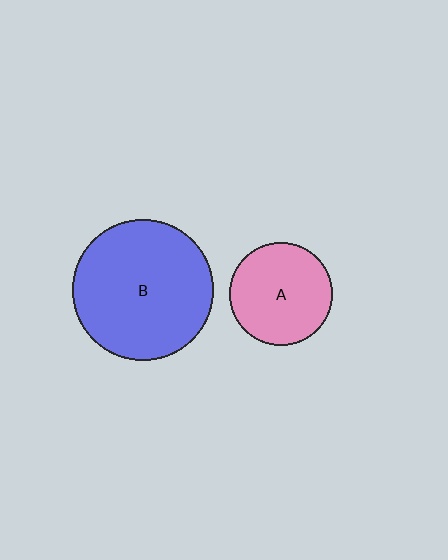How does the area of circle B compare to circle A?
Approximately 1.9 times.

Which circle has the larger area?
Circle B (blue).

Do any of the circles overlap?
No, none of the circles overlap.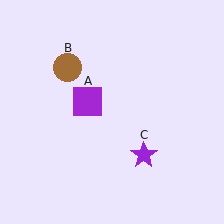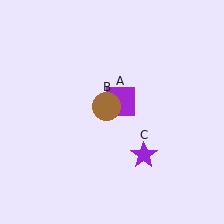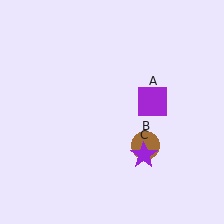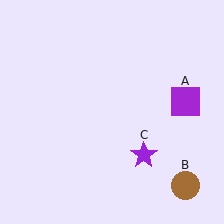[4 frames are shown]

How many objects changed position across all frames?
2 objects changed position: purple square (object A), brown circle (object B).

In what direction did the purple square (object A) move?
The purple square (object A) moved right.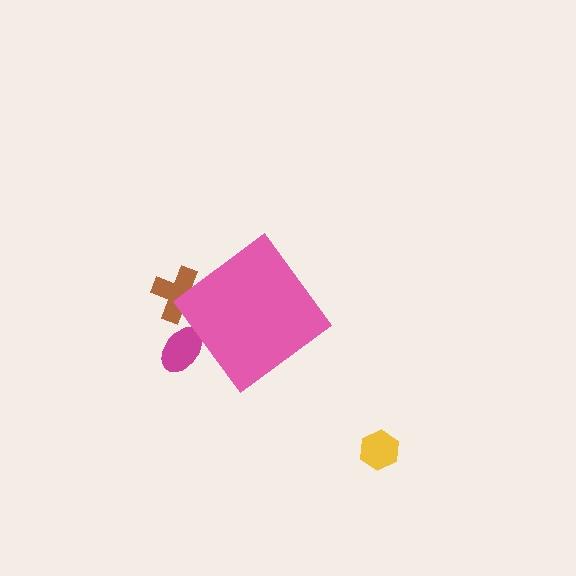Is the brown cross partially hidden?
Yes, the brown cross is partially hidden behind the pink diamond.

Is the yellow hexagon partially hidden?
No, the yellow hexagon is fully visible.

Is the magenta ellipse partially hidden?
Yes, the magenta ellipse is partially hidden behind the pink diamond.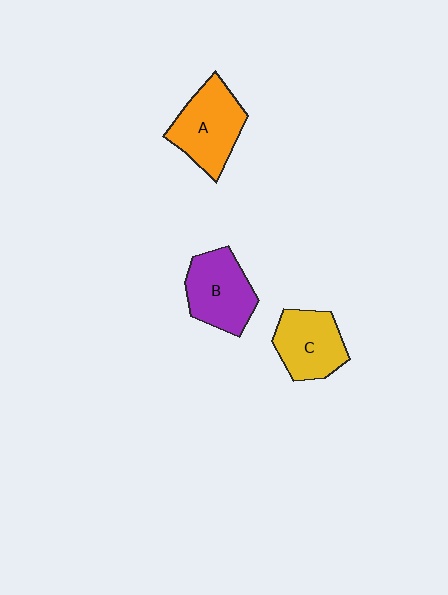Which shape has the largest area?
Shape A (orange).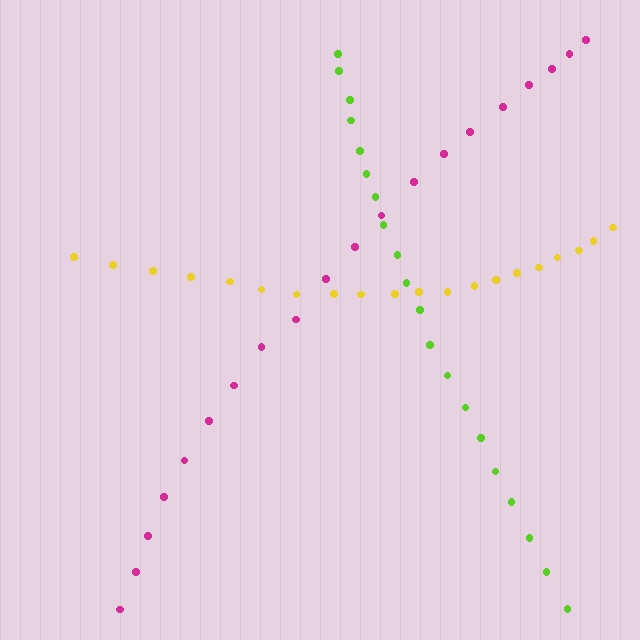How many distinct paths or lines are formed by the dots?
There are 3 distinct paths.